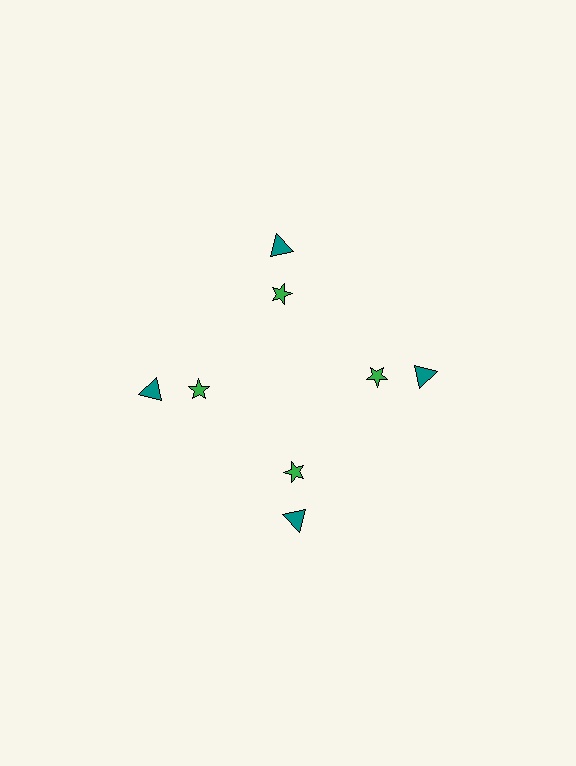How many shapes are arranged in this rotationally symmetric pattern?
There are 8 shapes, arranged in 4 groups of 2.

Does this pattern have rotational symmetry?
Yes, this pattern has 4-fold rotational symmetry. It looks the same after rotating 90 degrees around the center.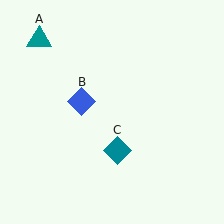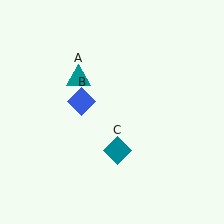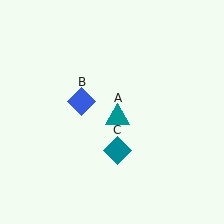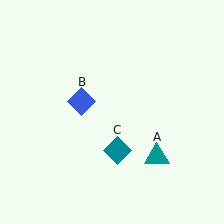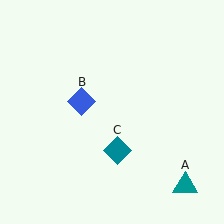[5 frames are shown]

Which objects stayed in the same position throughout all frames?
Blue diamond (object B) and teal diamond (object C) remained stationary.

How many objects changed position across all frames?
1 object changed position: teal triangle (object A).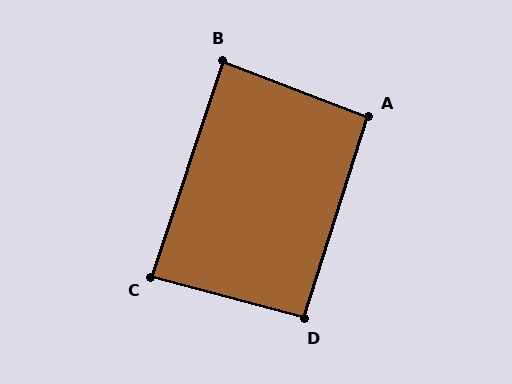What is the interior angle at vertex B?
Approximately 87 degrees (approximately right).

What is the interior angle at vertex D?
Approximately 93 degrees (approximately right).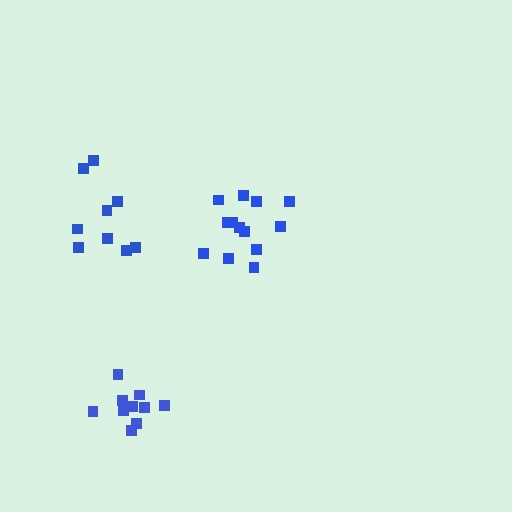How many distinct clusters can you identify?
There are 3 distinct clusters.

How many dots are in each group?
Group 1: 9 dots, Group 2: 13 dots, Group 3: 10 dots (32 total).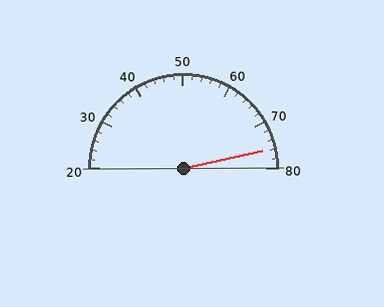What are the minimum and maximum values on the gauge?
The gauge ranges from 20 to 80.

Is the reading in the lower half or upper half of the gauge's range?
The reading is in the upper half of the range (20 to 80).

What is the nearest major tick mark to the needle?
The nearest major tick mark is 80.